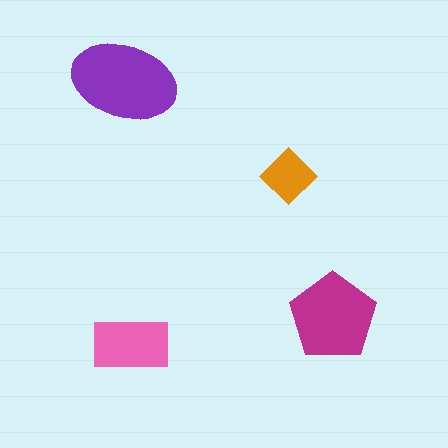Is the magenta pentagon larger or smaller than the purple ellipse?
Smaller.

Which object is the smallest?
The orange diamond.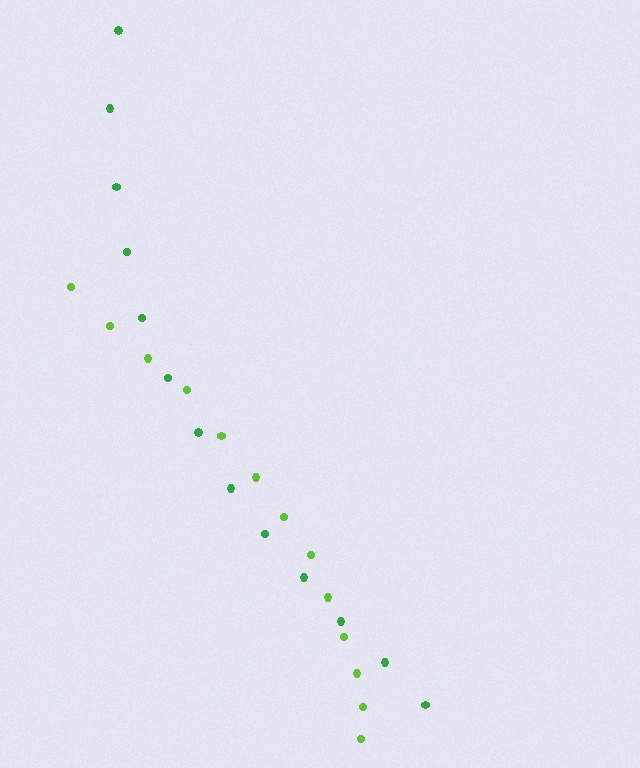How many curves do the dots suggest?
There are 2 distinct paths.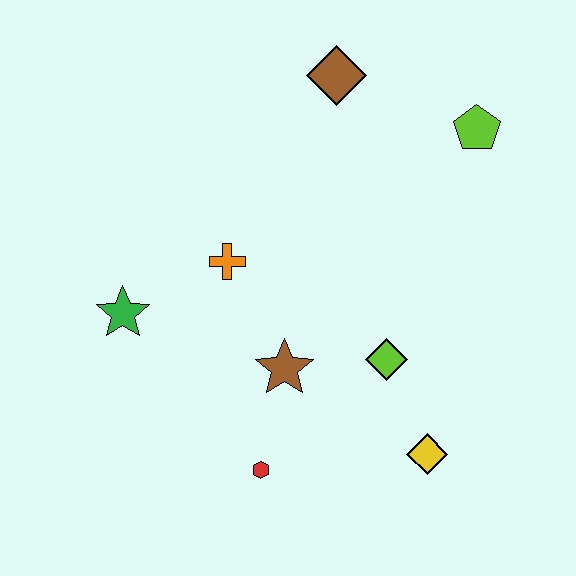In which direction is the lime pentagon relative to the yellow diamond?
The lime pentagon is above the yellow diamond.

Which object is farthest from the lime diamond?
The brown diamond is farthest from the lime diamond.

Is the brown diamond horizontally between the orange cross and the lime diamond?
Yes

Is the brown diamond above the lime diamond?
Yes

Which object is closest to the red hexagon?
The brown star is closest to the red hexagon.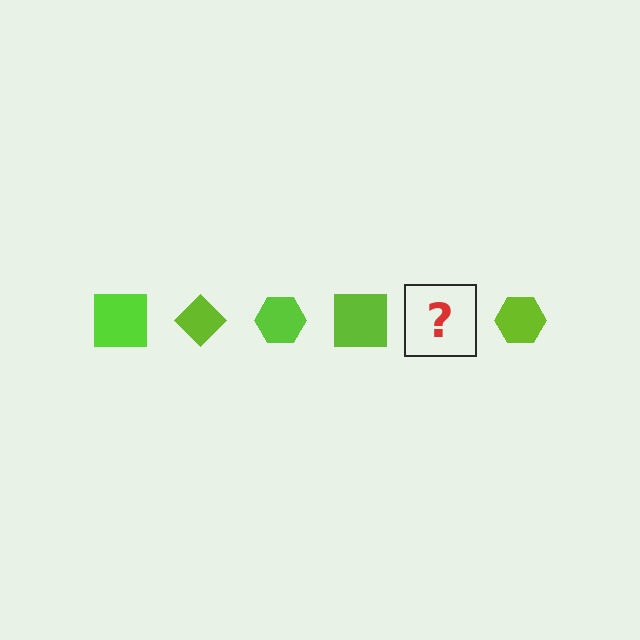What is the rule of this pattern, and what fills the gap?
The rule is that the pattern cycles through square, diamond, hexagon shapes in lime. The gap should be filled with a lime diamond.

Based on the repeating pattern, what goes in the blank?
The blank should be a lime diamond.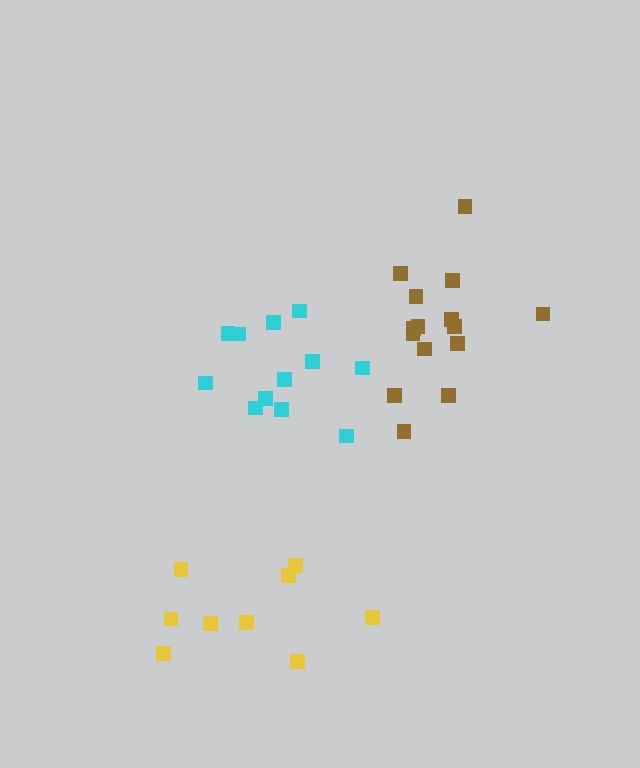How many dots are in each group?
Group 1: 12 dots, Group 2: 9 dots, Group 3: 15 dots (36 total).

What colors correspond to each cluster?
The clusters are colored: cyan, yellow, brown.